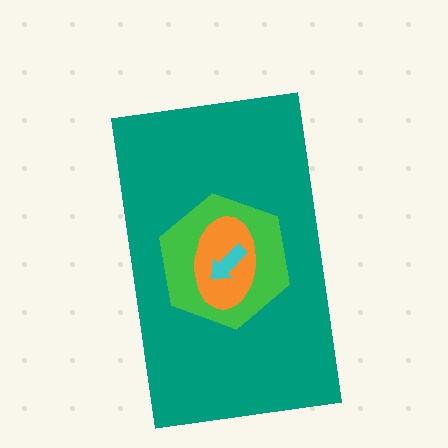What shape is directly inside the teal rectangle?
The green hexagon.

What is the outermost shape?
The teal rectangle.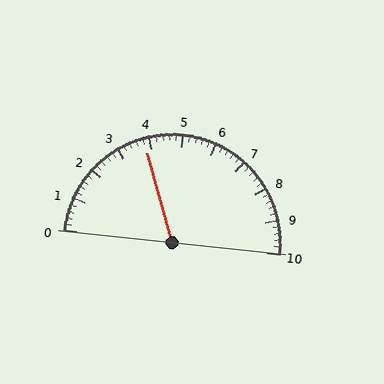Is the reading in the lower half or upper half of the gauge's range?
The reading is in the lower half of the range (0 to 10).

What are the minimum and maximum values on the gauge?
The gauge ranges from 0 to 10.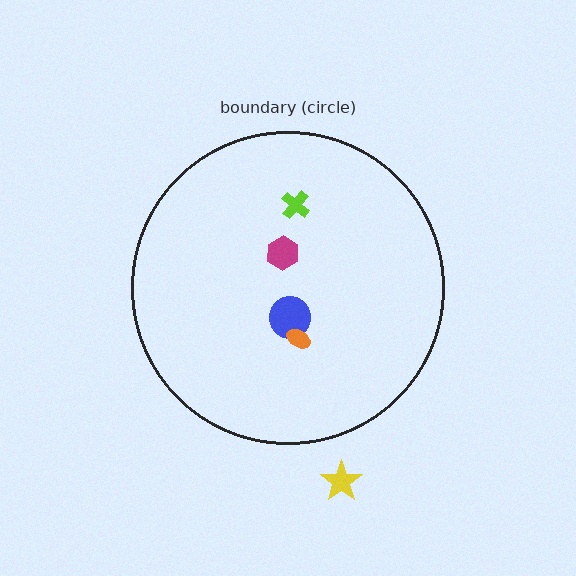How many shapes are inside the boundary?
4 inside, 1 outside.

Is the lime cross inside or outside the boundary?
Inside.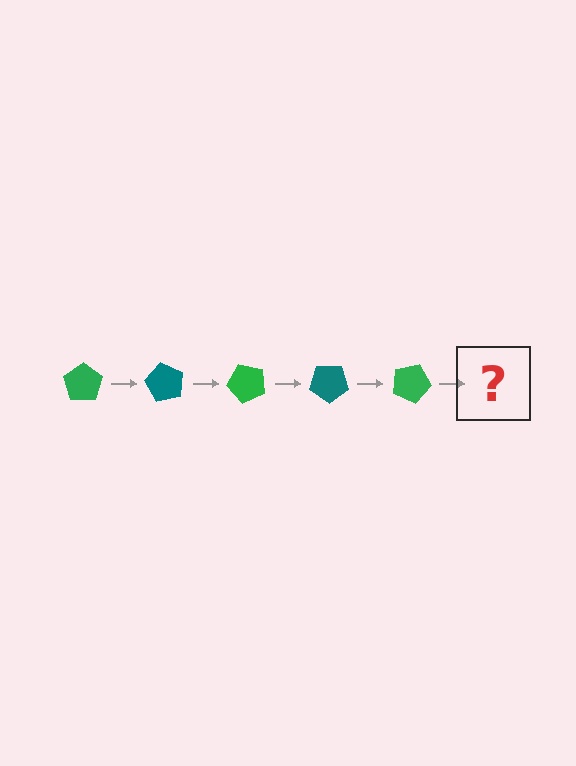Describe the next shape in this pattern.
It should be a teal pentagon, rotated 300 degrees from the start.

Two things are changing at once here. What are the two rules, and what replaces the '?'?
The two rules are that it rotates 60 degrees each step and the color cycles through green and teal. The '?' should be a teal pentagon, rotated 300 degrees from the start.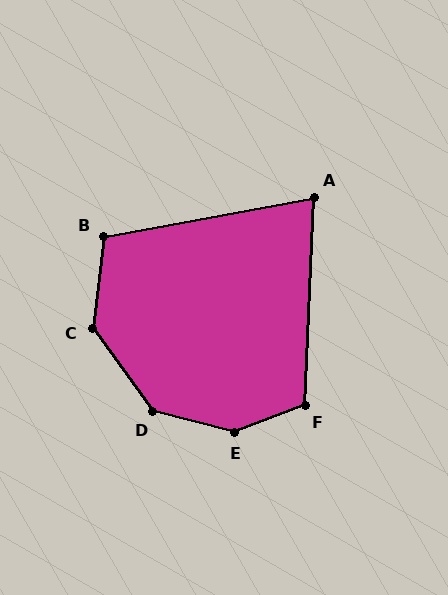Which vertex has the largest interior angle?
E, at approximately 146 degrees.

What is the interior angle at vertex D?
Approximately 140 degrees (obtuse).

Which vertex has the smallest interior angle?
A, at approximately 77 degrees.